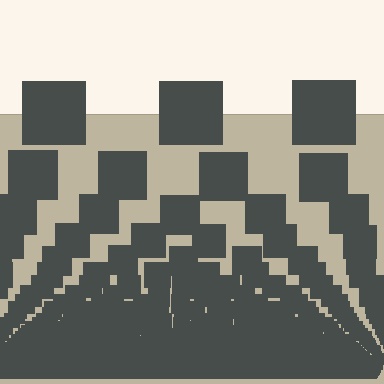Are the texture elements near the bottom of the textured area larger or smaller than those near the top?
Smaller. The gradient is inverted — elements near the bottom are smaller and denser.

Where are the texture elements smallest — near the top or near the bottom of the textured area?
Near the bottom.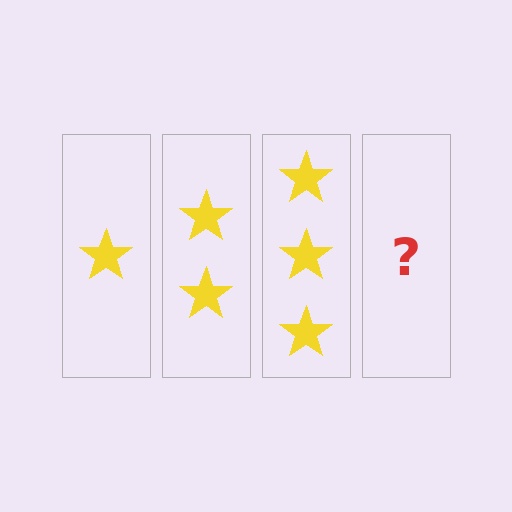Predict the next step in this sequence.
The next step is 4 stars.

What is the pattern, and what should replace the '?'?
The pattern is that each step adds one more star. The '?' should be 4 stars.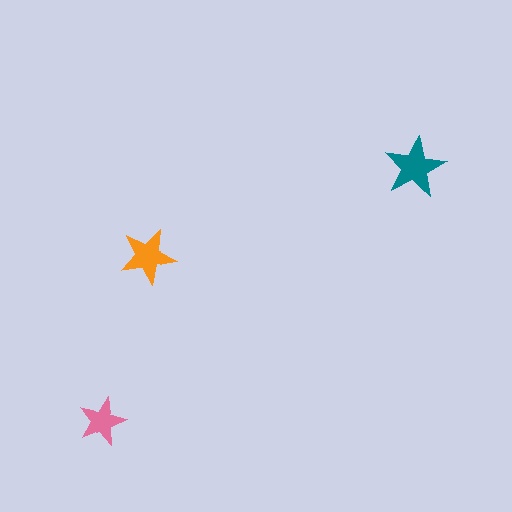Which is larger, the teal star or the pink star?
The teal one.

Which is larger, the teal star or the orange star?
The teal one.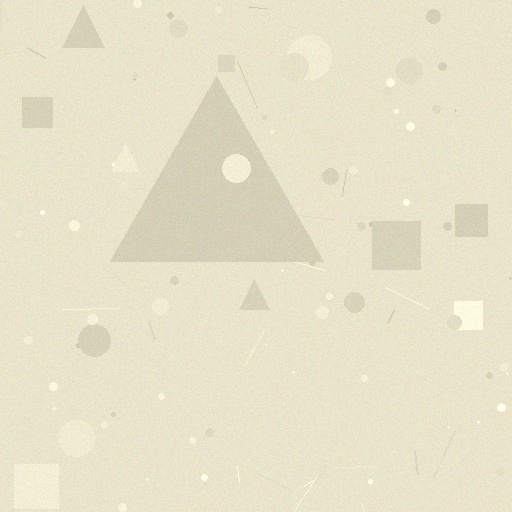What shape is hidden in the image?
A triangle is hidden in the image.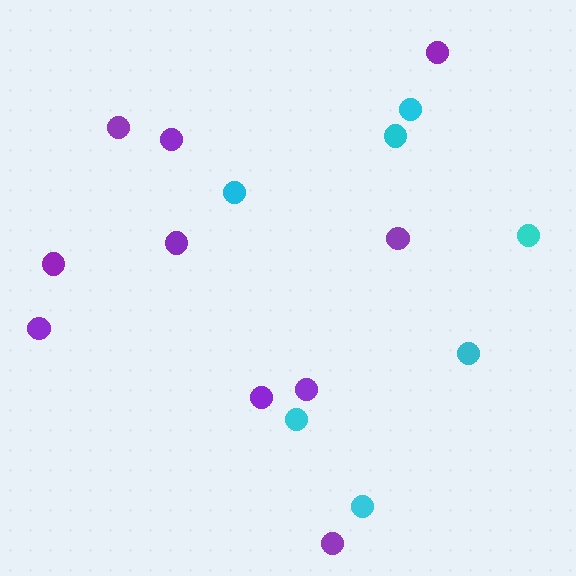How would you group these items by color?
There are 2 groups: one group of purple circles (10) and one group of cyan circles (7).